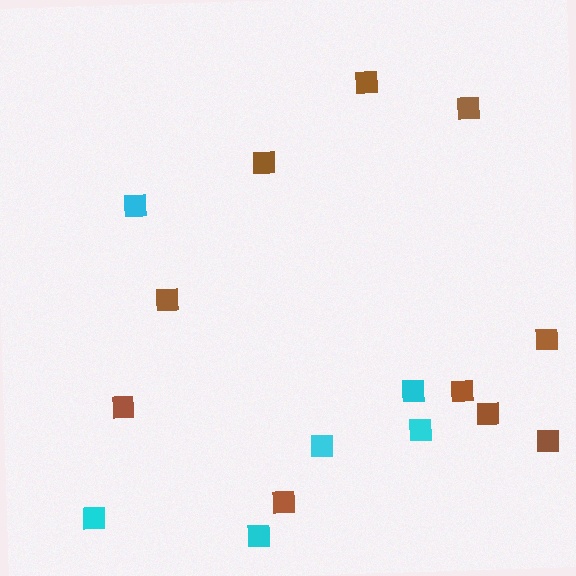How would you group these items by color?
There are 2 groups: one group of brown squares (10) and one group of cyan squares (6).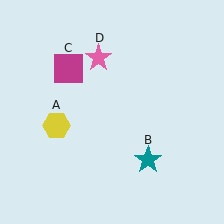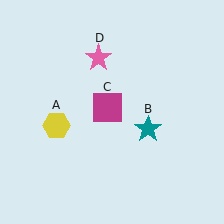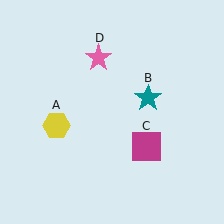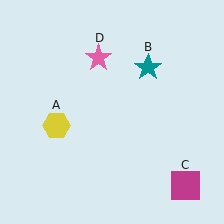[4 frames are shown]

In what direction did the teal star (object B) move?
The teal star (object B) moved up.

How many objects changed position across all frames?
2 objects changed position: teal star (object B), magenta square (object C).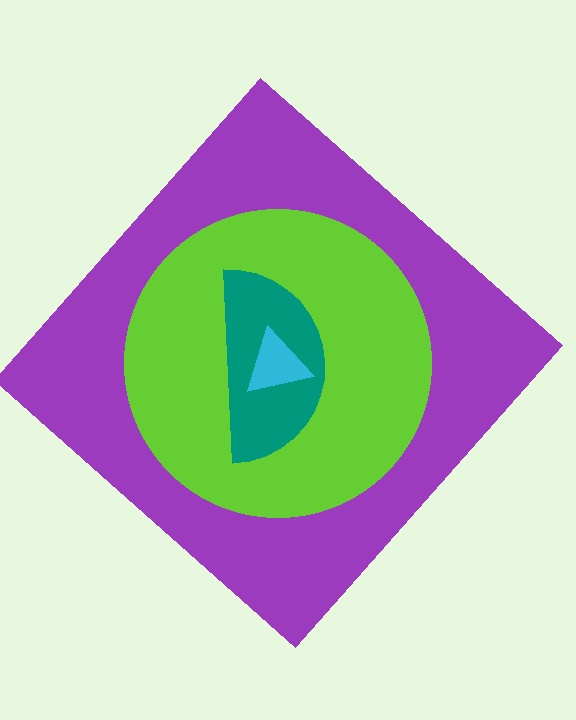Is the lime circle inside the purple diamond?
Yes.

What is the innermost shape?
The cyan triangle.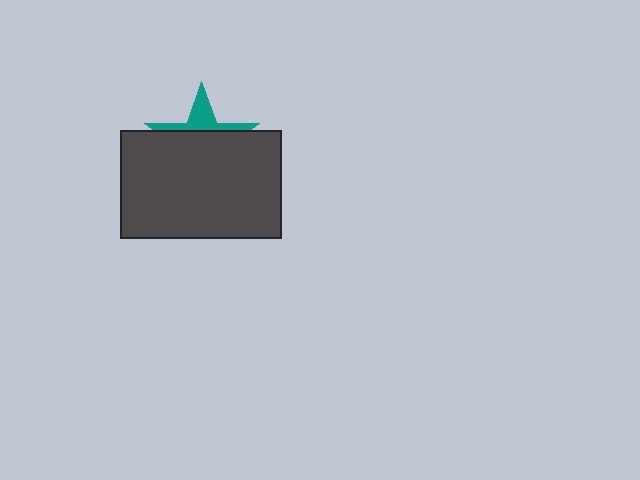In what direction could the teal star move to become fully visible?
The teal star could move up. That would shift it out from behind the dark gray rectangle entirely.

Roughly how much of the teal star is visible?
A small part of it is visible (roughly 30%).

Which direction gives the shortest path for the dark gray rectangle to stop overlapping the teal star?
Moving down gives the shortest separation.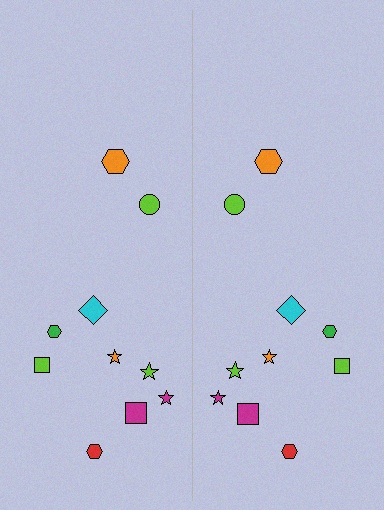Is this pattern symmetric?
Yes, this pattern has bilateral (reflection) symmetry.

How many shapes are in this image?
There are 20 shapes in this image.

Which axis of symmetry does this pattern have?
The pattern has a vertical axis of symmetry running through the center of the image.